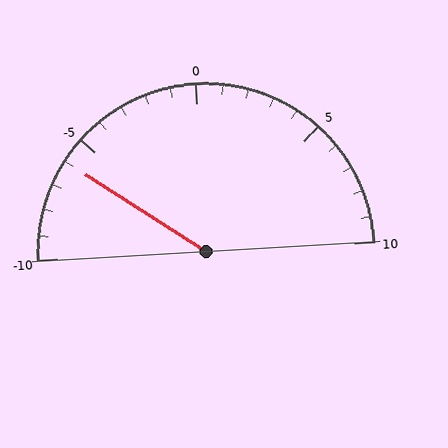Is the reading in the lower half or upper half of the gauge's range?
The reading is in the lower half of the range (-10 to 10).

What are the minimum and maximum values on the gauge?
The gauge ranges from -10 to 10.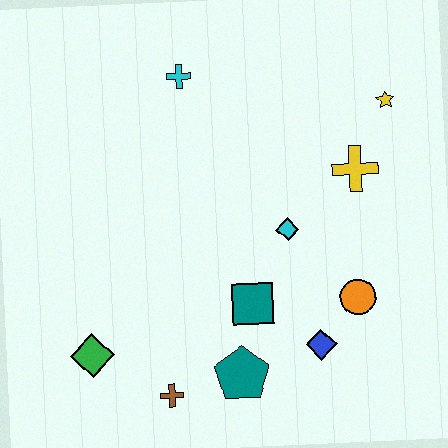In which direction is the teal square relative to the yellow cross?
The teal square is below the yellow cross.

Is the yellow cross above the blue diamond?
Yes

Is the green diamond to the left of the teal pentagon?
Yes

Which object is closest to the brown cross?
The teal pentagon is closest to the brown cross.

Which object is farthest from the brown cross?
The yellow star is farthest from the brown cross.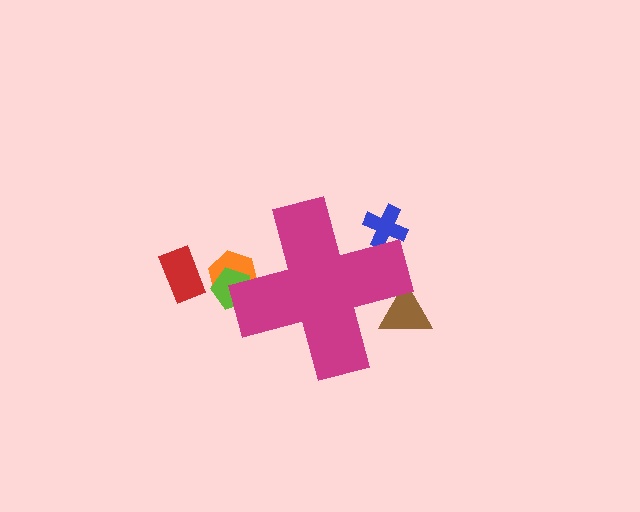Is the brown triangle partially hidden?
Yes, the brown triangle is partially hidden behind the magenta cross.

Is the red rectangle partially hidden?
No, the red rectangle is fully visible.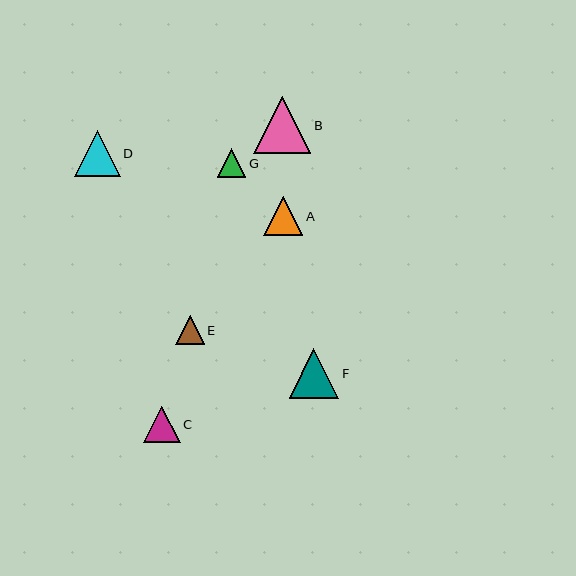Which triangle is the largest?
Triangle B is the largest with a size of approximately 57 pixels.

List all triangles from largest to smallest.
From largest to smallest: B, F, D, A, C, G, E.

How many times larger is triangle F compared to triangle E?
Triangle F is approximately 1.7 times the size of triangle E.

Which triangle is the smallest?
Triangle E is the smallest with a size of approximately 29 pixels.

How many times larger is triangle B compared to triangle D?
Triangle B is approximately 1.2 times the size of triangle D.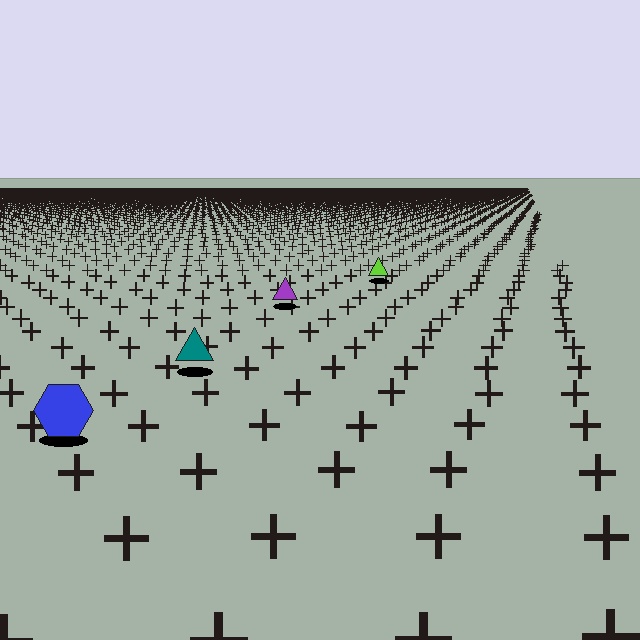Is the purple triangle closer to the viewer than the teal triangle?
No. The teal triangle is closer — you can tell from the texture gradient: the ground texture is coarser near it.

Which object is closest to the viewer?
The blue hexagon is closest. The texture marks near it are larger and more spread out.